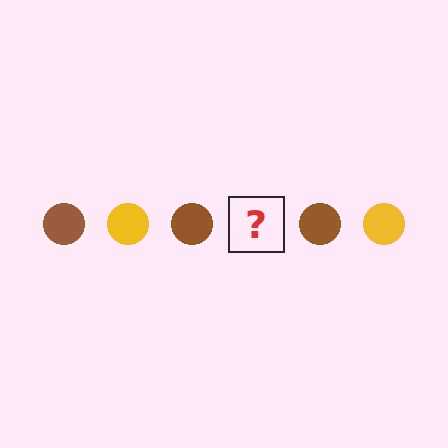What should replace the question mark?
The question mark should be replaced with a yellow circle.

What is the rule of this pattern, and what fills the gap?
The rule is that the pattern cycles through brown, yellow circles. The gap should be filled with a yellow circle.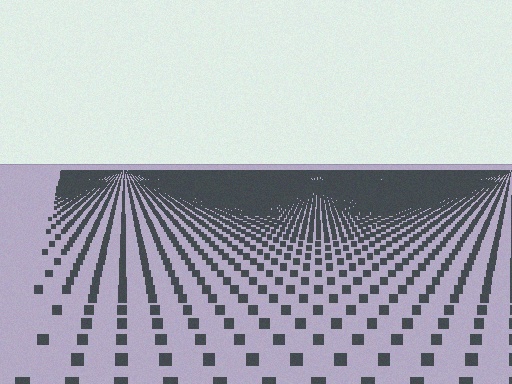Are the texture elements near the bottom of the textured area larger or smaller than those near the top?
Larger. Near the bottom, elements are closer to the viewer and appear at a bigger on-screen size.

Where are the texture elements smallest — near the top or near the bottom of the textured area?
Near the top.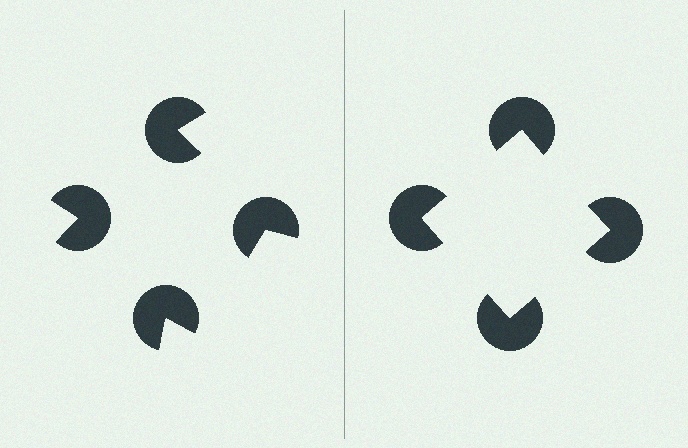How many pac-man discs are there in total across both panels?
8 — 4 on each side.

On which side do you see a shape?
An illusory square appears on the right side. On the left side the wedge cuts are rotated, so no coherent shape forms.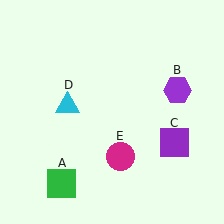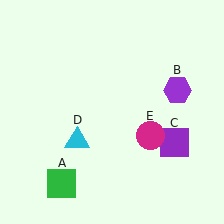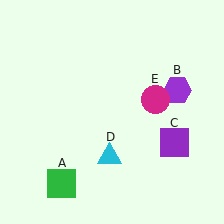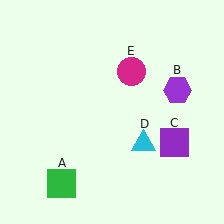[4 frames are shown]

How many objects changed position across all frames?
2 objects changed position: cyan triangle (object D), magenta circle (object E).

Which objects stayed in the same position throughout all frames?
Green square (object A) and purple hexagon (object B) and purple square (object C) remained stationary.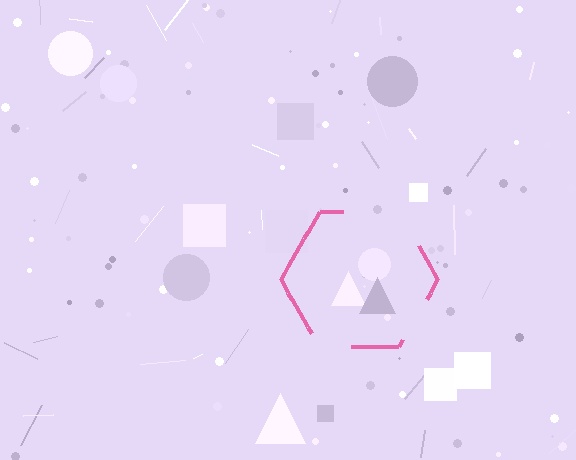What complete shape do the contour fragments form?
The contour fragments form a hexagon.